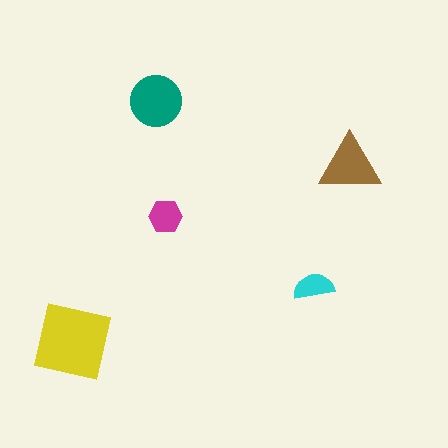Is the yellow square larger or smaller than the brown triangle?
Larger.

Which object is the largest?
The yellow square.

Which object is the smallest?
The cyan semicircle.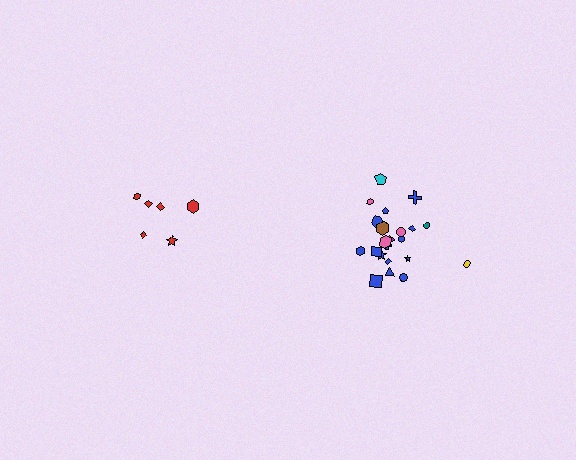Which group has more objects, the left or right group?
The right group.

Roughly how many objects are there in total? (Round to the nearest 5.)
Roughly 30 objects in total.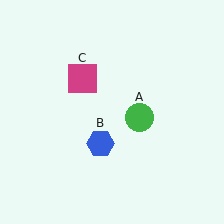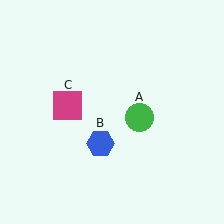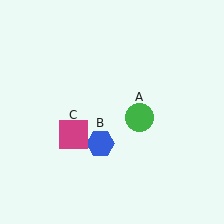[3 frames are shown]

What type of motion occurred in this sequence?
The magenta square (object C) rotated counterclockwise around the center of the scene.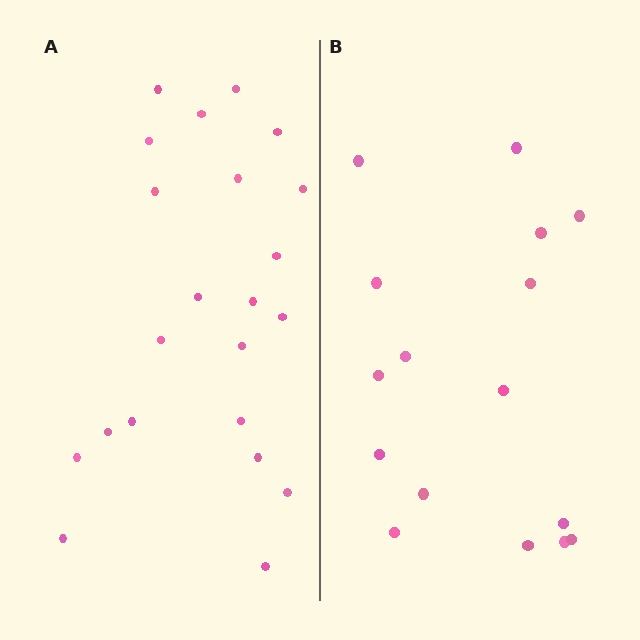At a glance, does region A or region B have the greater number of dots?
Region A (the left region) has more dots.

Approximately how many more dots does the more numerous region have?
Region A has about 6 more dots than region B.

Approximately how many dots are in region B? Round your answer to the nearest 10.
About 20 dots. (The exact count is 16, which rounds to 20.)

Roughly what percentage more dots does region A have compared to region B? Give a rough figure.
About 40% more.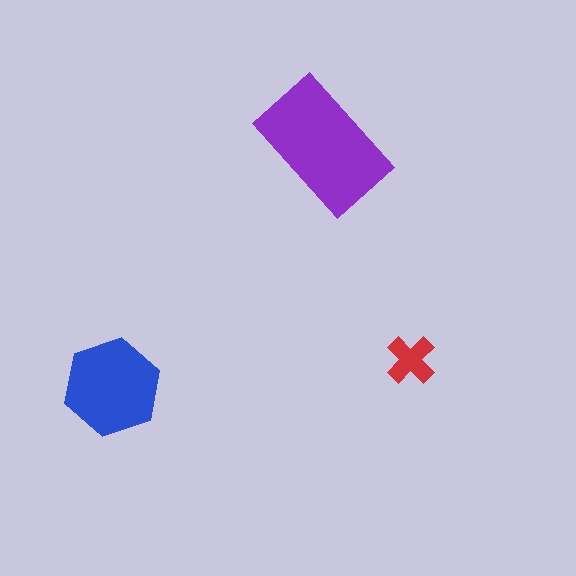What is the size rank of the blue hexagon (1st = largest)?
2nd.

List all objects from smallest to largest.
The red cross, the blue hexagon, the purple rectangle.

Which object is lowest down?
The blue hexagon is bottommost.